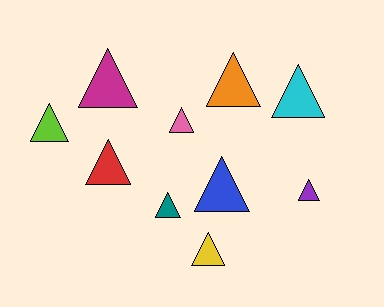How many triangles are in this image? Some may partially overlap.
There are 10 triangles.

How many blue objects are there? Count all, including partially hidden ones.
There is 1 blue object.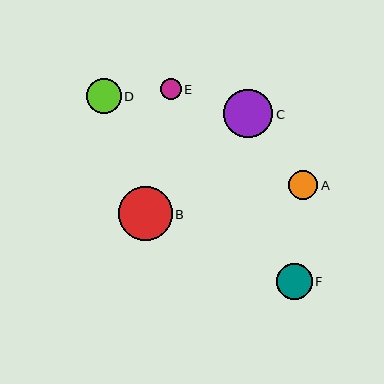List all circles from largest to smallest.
From largest to smallest: B, C, F, D, A, E.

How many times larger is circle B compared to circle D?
Circle B is approximately 1.5 times the size of circle D.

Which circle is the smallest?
Circle E is the smallest with a size of approximately 21 pixels.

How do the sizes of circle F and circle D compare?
Circle F and circle D are approximately the same size.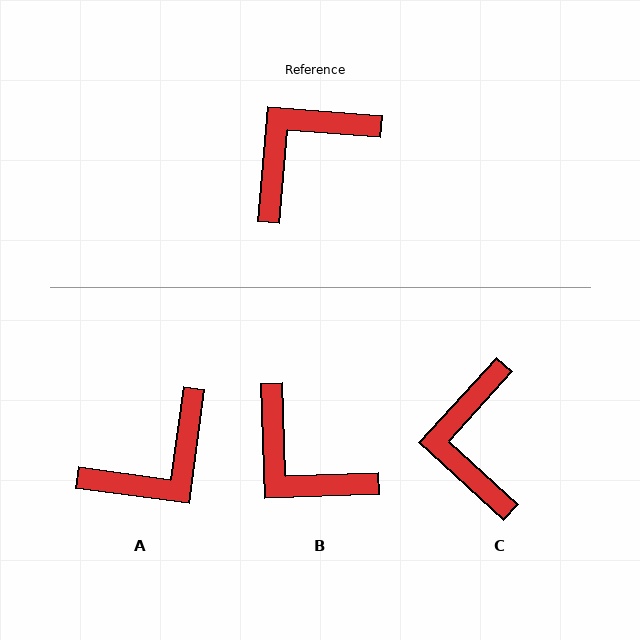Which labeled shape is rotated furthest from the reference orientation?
A, about 177 degrees away.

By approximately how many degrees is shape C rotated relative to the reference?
Approximately 52 degrees counter-clockwise.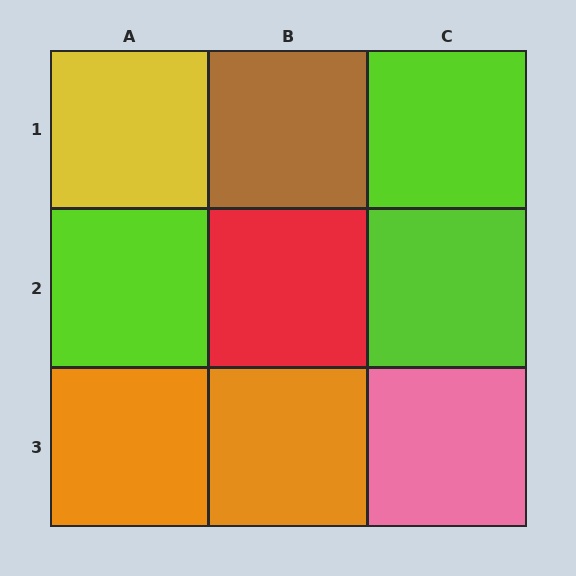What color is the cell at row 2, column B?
Red.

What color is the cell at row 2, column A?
Lime.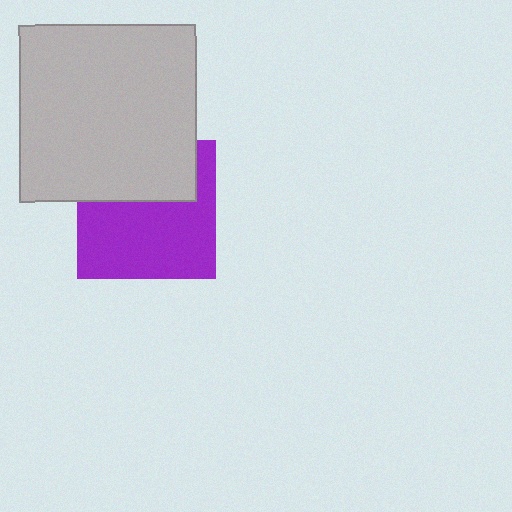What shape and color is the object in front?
The object in front is a light gray square.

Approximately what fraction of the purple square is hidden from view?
Roughly 39% of the purple square is hidden behind the light gray square.